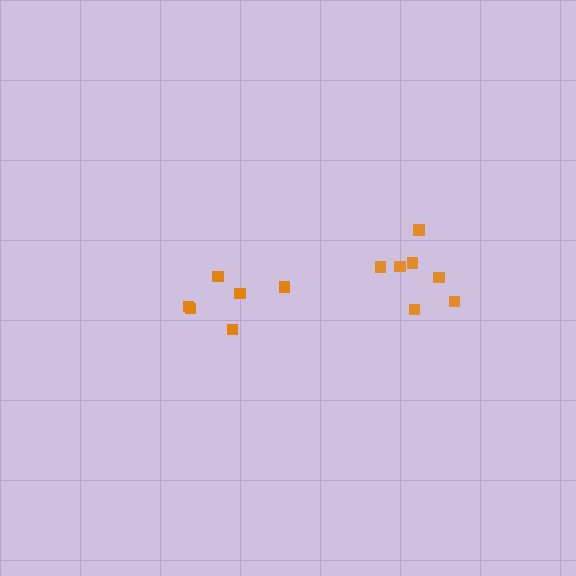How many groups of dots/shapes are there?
There are 2 groups.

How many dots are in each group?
Group 1: 6 dots, Group 2: 7 dots (13 total).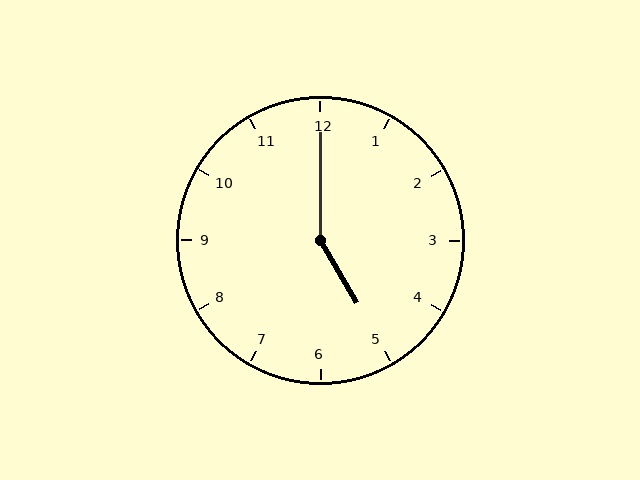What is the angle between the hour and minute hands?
Approximately 150 degrees.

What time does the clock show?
5:00.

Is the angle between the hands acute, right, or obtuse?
It is obtuse.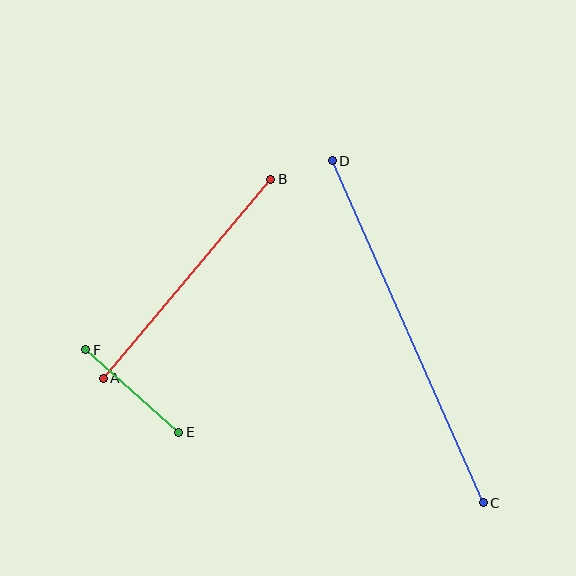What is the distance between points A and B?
The distance is approximately 260 pixels.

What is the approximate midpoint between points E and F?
The midpoint is at approximately (132, 391) pixels.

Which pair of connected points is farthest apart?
Points C and D are farthest apart.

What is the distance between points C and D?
The distance is approximately 374 pixels.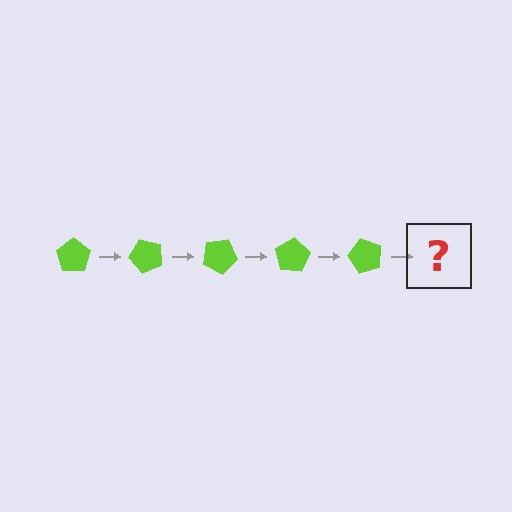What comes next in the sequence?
The next element should be a lime pentagon rotated 250 degrees.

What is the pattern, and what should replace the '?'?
The pattern is that the pentagon rotates 50 degrees each step. The '?' should be a lime pentagon rotated 250 degrees.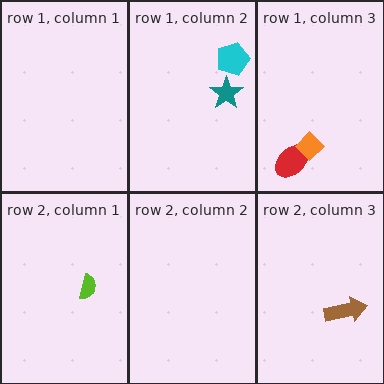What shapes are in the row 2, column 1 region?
The lime semicircle.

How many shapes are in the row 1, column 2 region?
2.